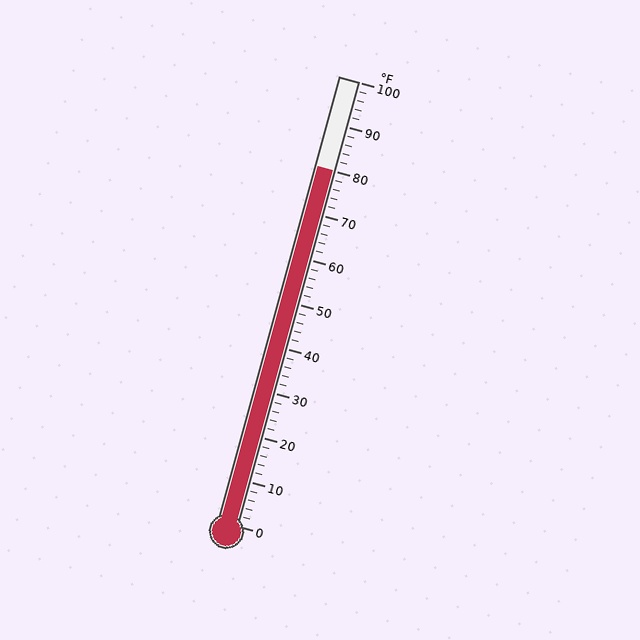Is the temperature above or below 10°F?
The temperature is above 10°F.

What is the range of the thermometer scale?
The thermometer scale ranges from 0°F to 100°F.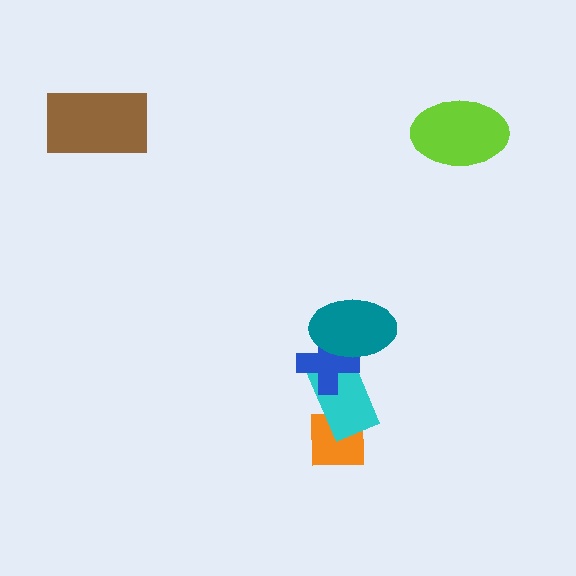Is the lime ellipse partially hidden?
No, no other shape covers it.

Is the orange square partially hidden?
Yes, it is partially covered by another shape.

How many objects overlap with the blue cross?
2 objects overlap with the blue cross.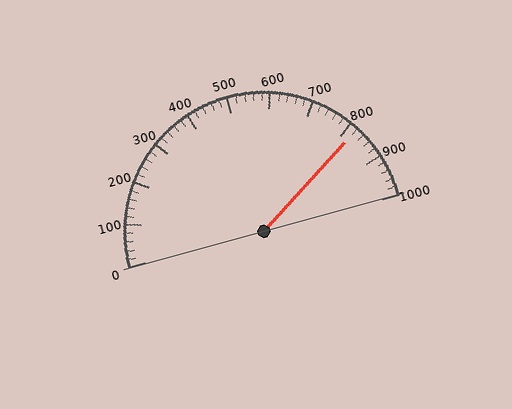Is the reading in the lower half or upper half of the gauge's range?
The reading is in the upper half of the range (0 to 1000).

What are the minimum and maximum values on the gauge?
The gauge ranges from 0 to 1000.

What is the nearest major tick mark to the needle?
The nearest major tick mark is 800.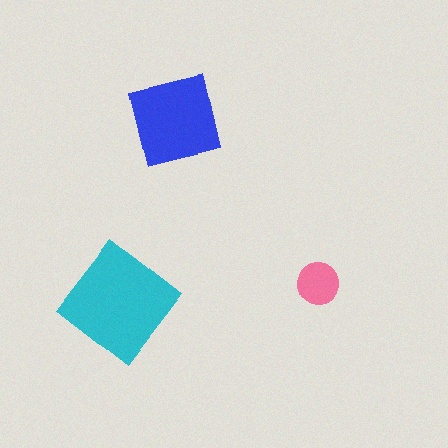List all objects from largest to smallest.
The cyan diamond, the blue square, the pink circle.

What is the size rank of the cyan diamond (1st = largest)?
1st.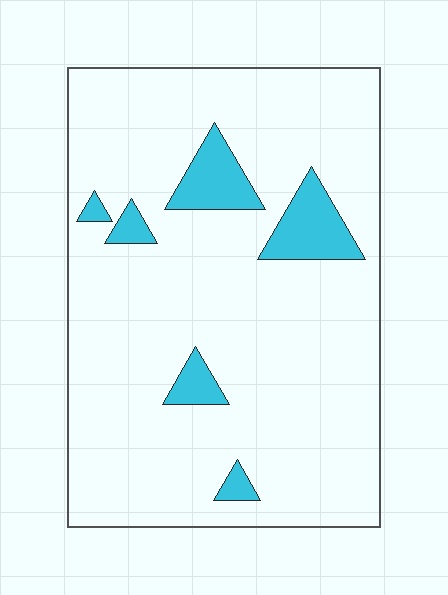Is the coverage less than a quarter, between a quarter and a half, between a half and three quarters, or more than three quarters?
Less than a quarter.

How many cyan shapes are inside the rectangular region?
6.